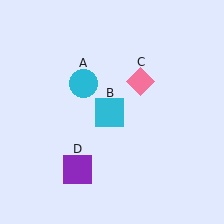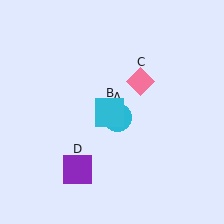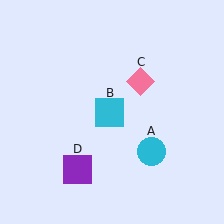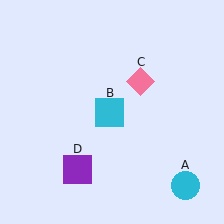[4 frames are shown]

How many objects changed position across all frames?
1 object changed position: cyan circle (object A).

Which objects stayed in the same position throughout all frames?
Cyan square (object B) and pink diamond (object C) and purple square (object D) remained stationary.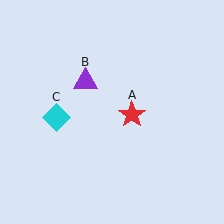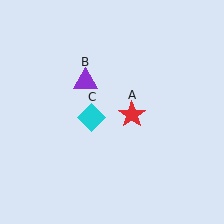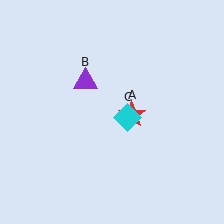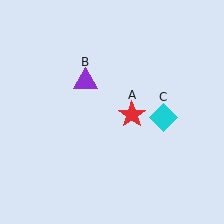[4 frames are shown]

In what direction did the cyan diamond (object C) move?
The cyan diamond (object C) moved right.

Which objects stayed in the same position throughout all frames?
Red star (object A) and purple triangle (object B) remained stationary.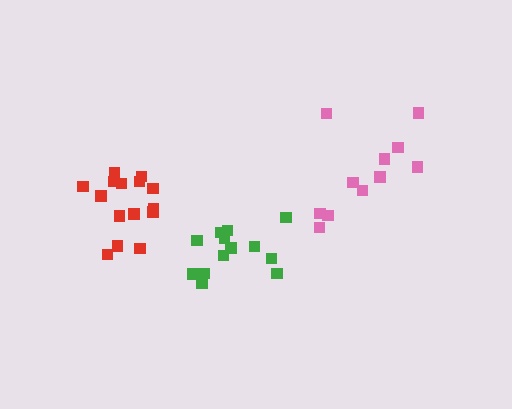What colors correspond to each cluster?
The clusters are colored: red, green, pink.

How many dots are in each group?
Group 1: 15 dots, Group 2: 13 dots, Group 3: 11 dots (39 total).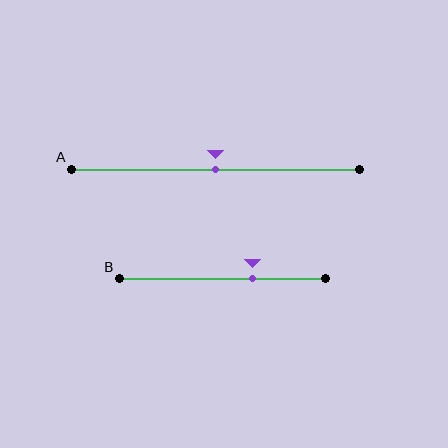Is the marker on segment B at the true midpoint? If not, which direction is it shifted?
No, the marker on segment B is shifted to the right by about 15% of the segment length.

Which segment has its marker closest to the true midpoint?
Segment A has its marker closest to the true midpoint.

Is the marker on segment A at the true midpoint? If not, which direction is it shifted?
Yes, the marker on segment A is at the true midpoint.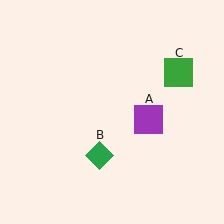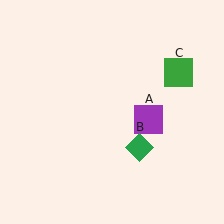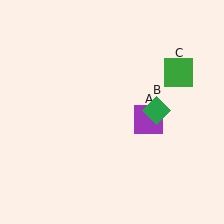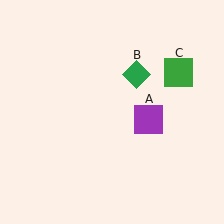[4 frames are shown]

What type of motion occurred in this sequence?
The green diamond (object B) rotated counterclockwise around the center of the scene.